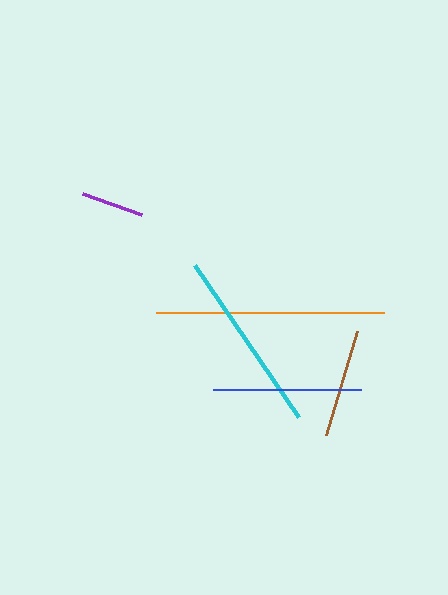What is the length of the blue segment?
The blue segment is approximately 148 pixels long.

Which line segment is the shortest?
The purple line is the shortest at approximately 62 pixels.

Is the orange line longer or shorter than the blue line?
The orange line is longer than the blue line.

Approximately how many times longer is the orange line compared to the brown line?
The orange line is approximately 2.1 times the length of the brown line.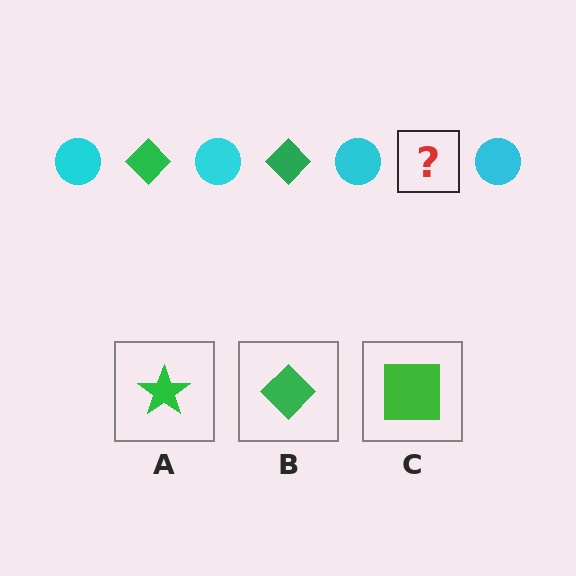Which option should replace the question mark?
Option B.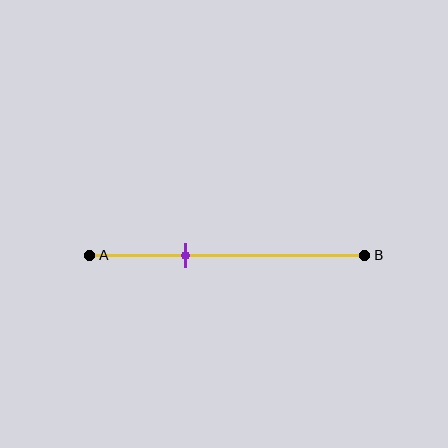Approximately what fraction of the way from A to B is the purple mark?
The purple mark is approximately 35% of the way from A to B.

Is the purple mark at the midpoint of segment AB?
No, the mark is at about 35% from A, not at the 50% midpoint.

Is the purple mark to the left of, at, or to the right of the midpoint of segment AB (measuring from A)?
The purple mark is to the left of the midpoint of segment AB.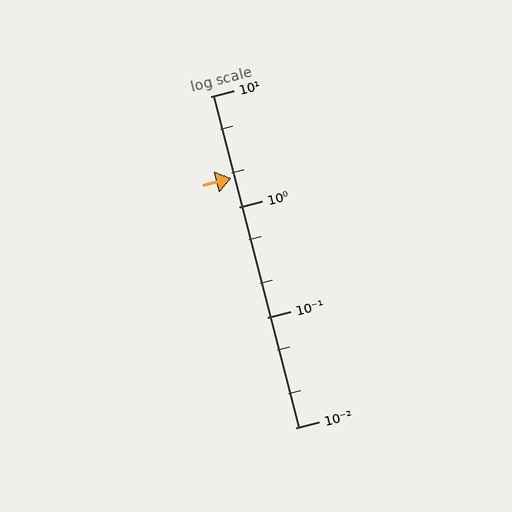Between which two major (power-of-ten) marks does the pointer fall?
The pointer is between 1 and 10.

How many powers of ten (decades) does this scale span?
The scale spans 3 decades, from 0.01 to 10.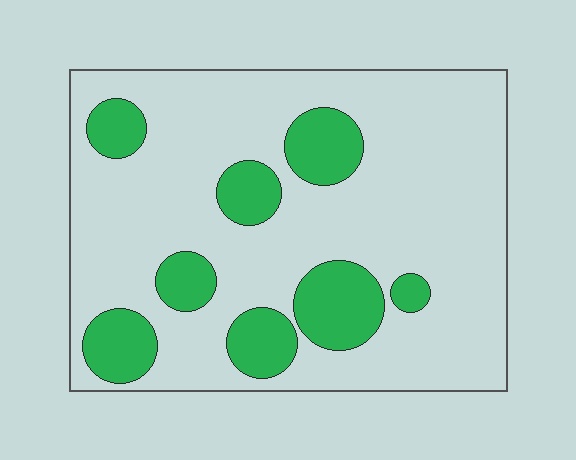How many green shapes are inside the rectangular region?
8.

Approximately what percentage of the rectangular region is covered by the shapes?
Approximately 20%.